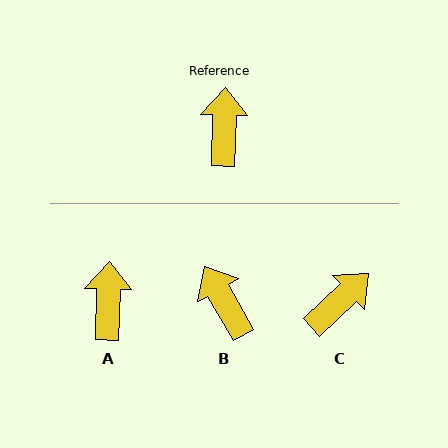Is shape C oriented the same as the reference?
No, it is off by about 45 degrees.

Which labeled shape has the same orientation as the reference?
A.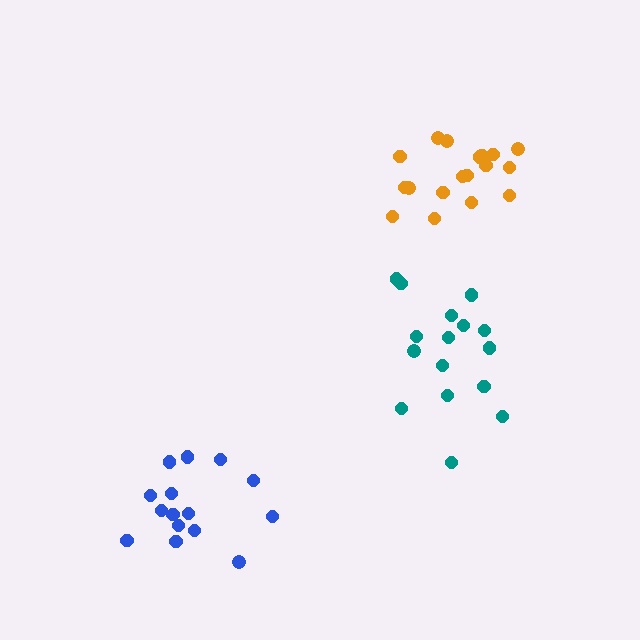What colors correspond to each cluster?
The clusters are colored: blue, teal, orange.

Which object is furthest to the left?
The blue cluster is leftmost.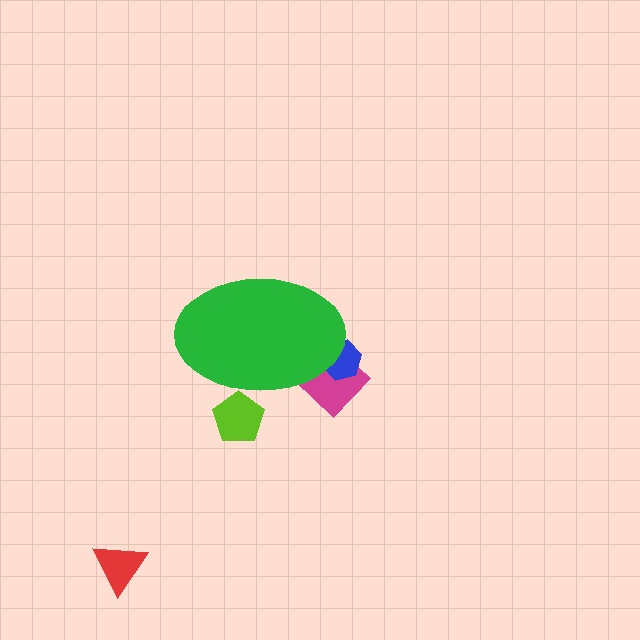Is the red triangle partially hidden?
No, the red triangle is fully visible.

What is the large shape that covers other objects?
A green ellipse.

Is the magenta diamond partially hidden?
Yes, the magenta diamond is partially hidden behind the green ellipse.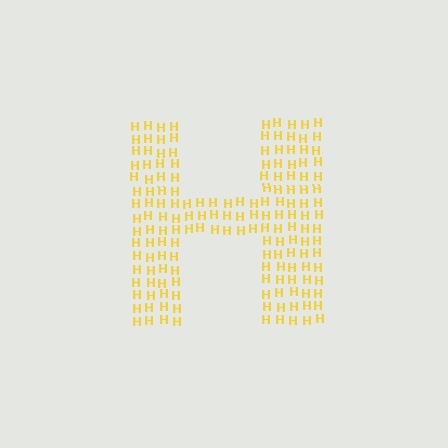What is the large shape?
The large shape is the letter H.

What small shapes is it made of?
It is made of small letter H's.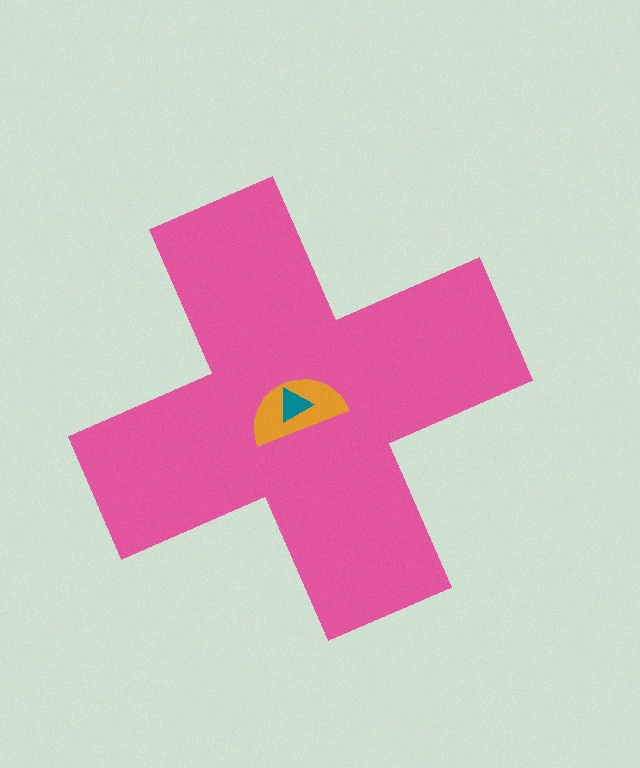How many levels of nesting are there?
3.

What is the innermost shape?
The teal triangle.